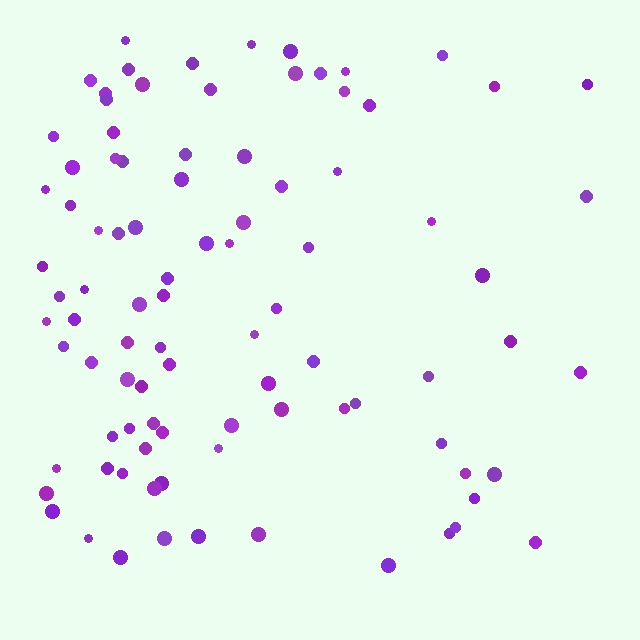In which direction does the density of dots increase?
From right to left, with the left side densest.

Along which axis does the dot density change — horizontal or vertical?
Horizontal.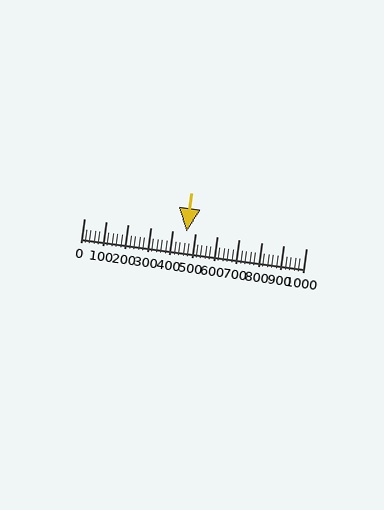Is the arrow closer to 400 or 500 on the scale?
The arrow is closer to 500.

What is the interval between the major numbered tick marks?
The major tick marks are spaced 100 units apart.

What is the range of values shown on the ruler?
The ruler shows values from 0 to 1000.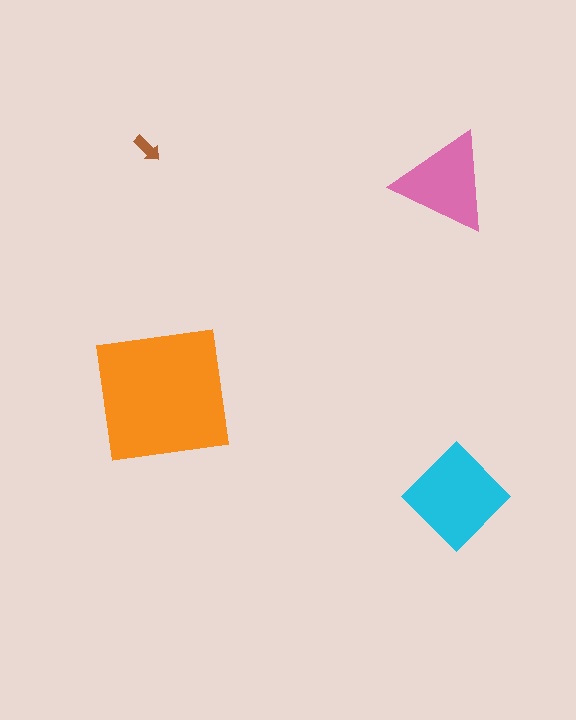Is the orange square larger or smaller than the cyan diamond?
Larger.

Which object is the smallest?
The brown arrow.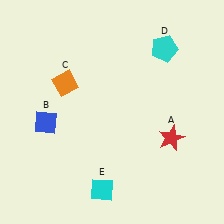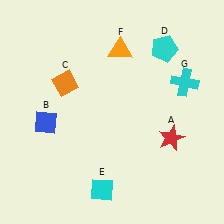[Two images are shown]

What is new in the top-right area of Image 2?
An orange triangle (F) was added in the top-right area of Image 2.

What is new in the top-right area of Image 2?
A cyan cross (G) was added in the top-right area of Image 2.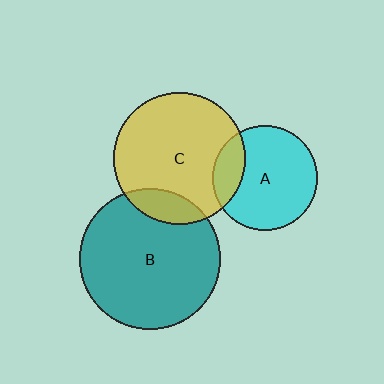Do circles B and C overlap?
Yes.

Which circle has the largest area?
Circle B (teal).